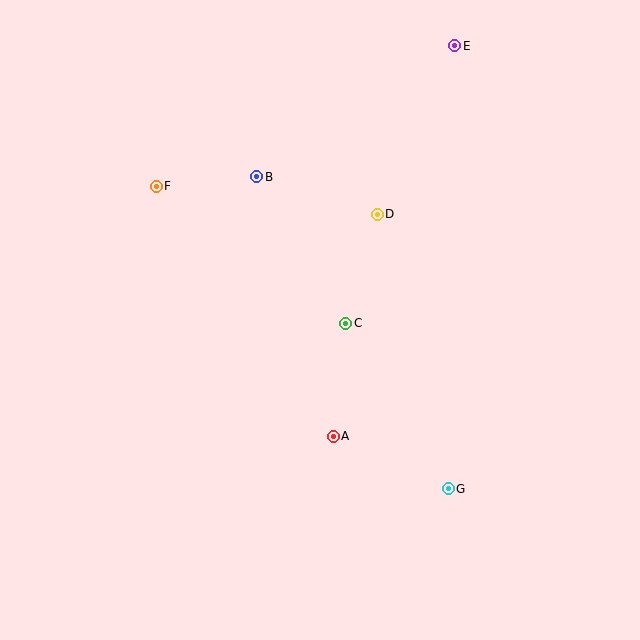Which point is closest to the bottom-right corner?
Point G is closest to the bottom-right corner.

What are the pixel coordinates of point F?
Point F is at (156, 186).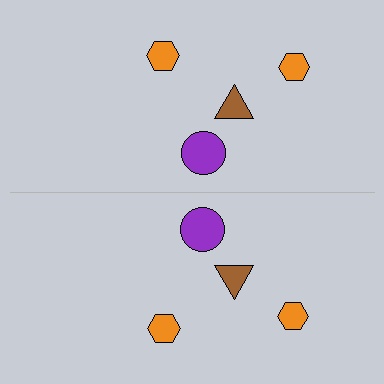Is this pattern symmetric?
Yes, this pattern has bilateral (reflection) symmetry.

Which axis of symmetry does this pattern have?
The pattern has a horizontal axis of symmetry running through the center of the image.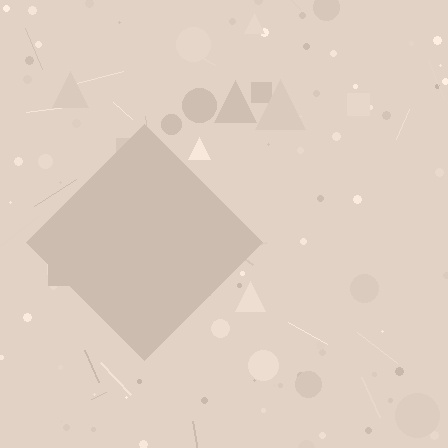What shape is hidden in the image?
A diamond is hidden in the image.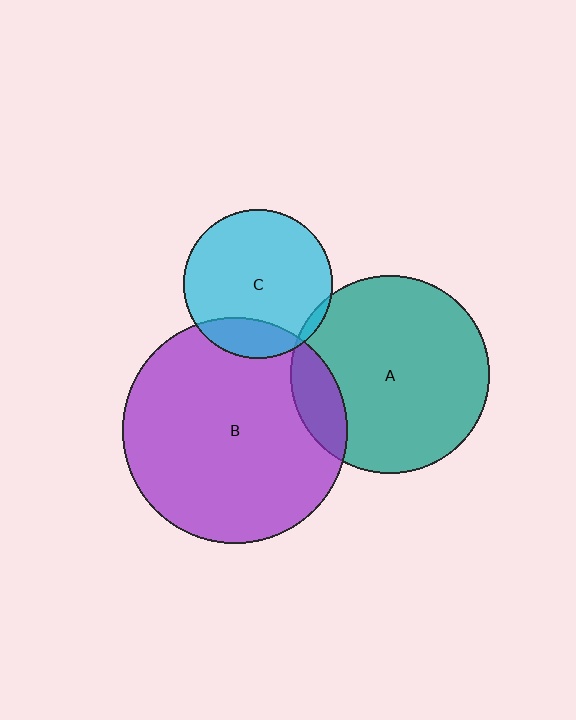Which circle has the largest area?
Circle B (purple).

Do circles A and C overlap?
Yes.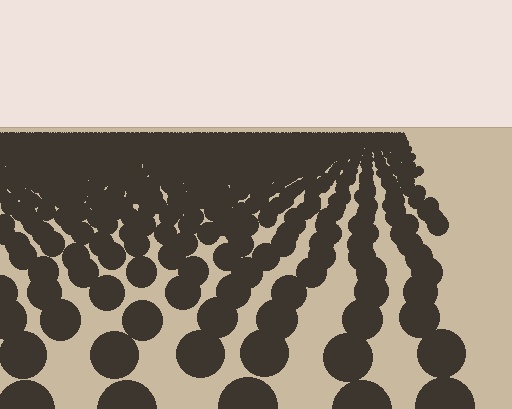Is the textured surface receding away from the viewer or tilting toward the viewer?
The surface is receding away from the viewer. Texture elements get smaller and denser toward the top.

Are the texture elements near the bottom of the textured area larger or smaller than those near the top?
Larger. Near the bottom, elements are closer to the viewer and appear at a bigger on-screen size.